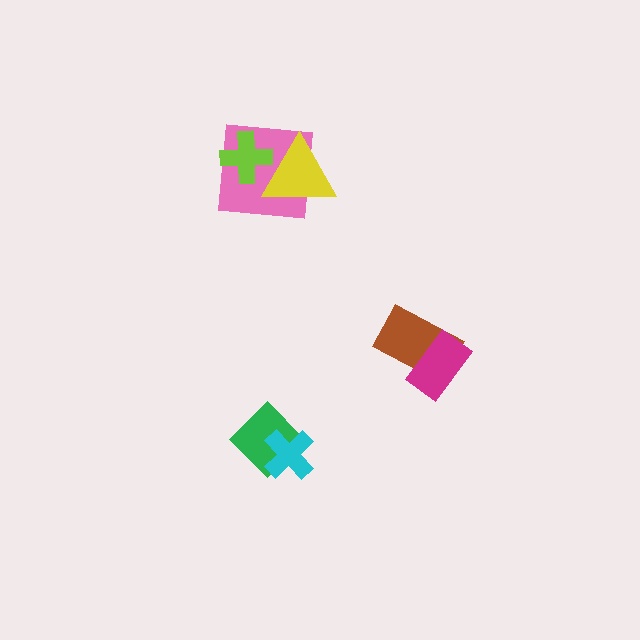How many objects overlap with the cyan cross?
1 object overlaps with the cyan cross.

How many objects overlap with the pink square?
2 objects overlap with the pink square.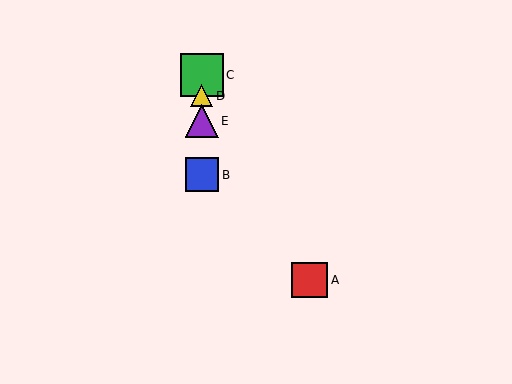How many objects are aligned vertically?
4 objects (B, C, D, E) are aligned vertically.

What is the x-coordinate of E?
Object E is at x≈202.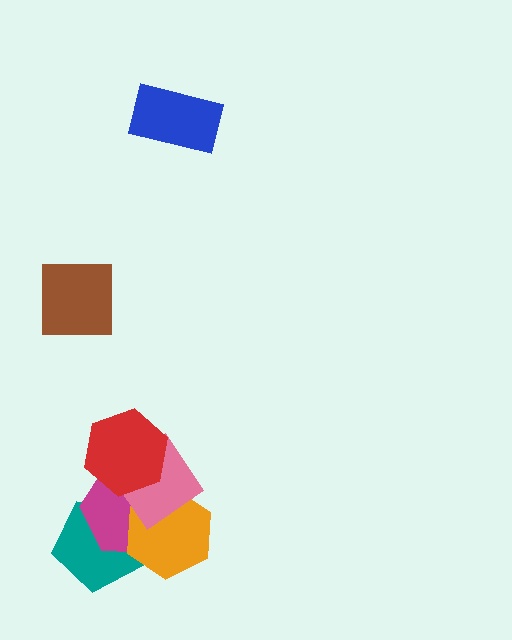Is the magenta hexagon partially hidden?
Yes, it is partially covered by another shape.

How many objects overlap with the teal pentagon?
3 objects overlap with the teal pentagon.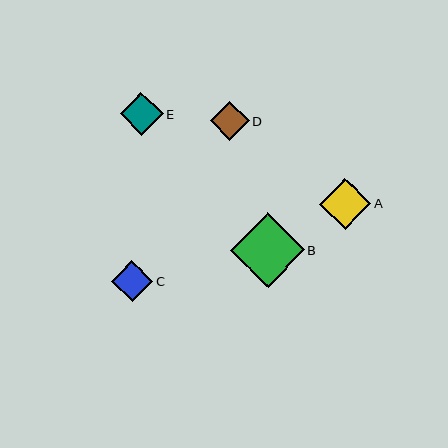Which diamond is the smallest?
Diamond D is the smallest with a size of approximately 39 pixels.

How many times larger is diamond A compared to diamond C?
Diamond A is approximately 1.2 times the size of diamond C.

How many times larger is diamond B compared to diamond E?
Diamond B is approximately 1.7 times the size of diamond E.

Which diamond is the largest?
Diamond B is the largest with a size of approximately 74 pixels.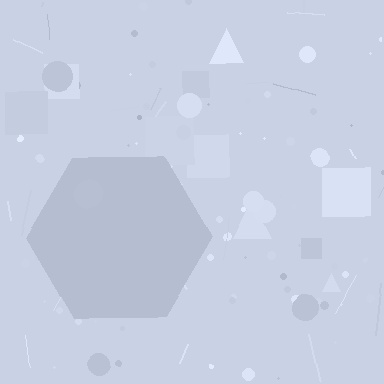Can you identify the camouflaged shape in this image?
The camouflaged shape is a hexagon.